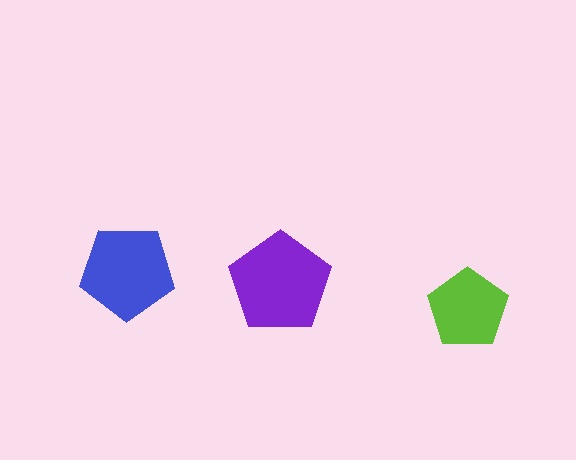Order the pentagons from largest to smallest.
the purple one, the blue one, the lime one.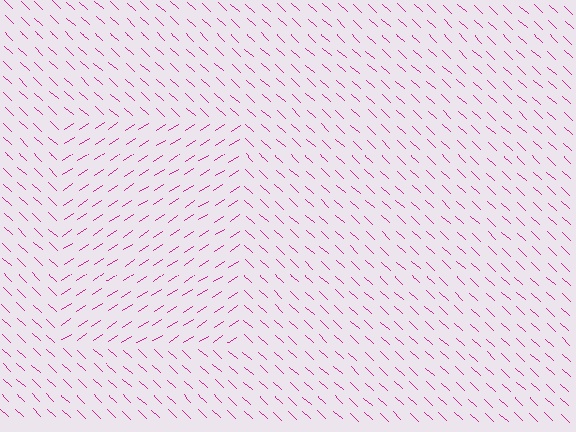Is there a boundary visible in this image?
Yes, there is a texture boundary formed by a change in line orientation.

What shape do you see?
I see a rectangle.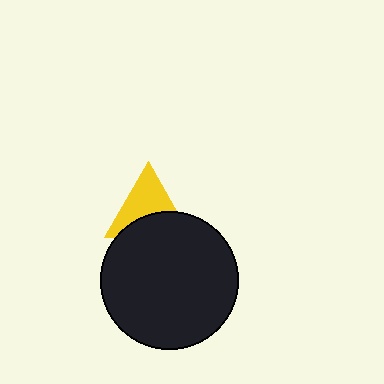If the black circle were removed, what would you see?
You would see the complete yellow triangle.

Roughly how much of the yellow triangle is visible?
About half of it is visible (roughly 59%).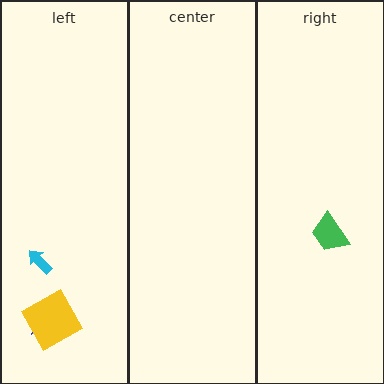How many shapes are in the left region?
3.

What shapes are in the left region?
The cyan arrow, the blue star, the yellow square.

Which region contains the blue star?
The left region.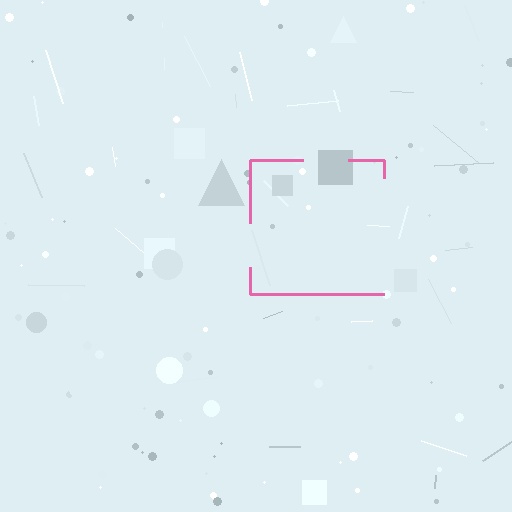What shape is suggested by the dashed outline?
The dashed outline suggests a square.